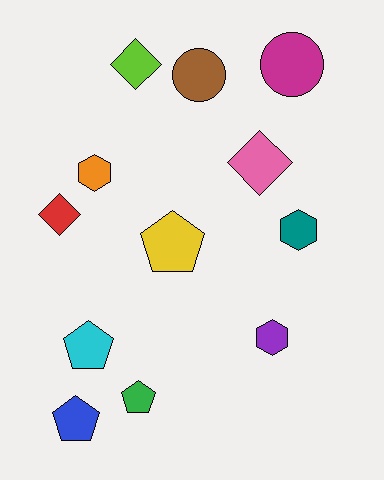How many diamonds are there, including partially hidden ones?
There are 3 diamonds.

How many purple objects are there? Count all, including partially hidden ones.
There is 1 purple object.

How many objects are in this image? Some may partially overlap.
There are 12 objects.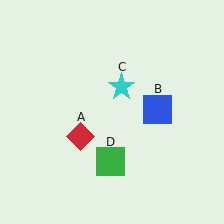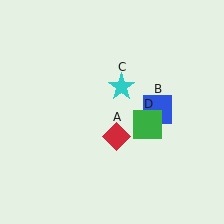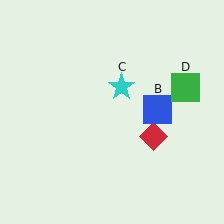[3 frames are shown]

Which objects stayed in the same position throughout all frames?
Blue square (object B) and cyan star (object C) remained stationary.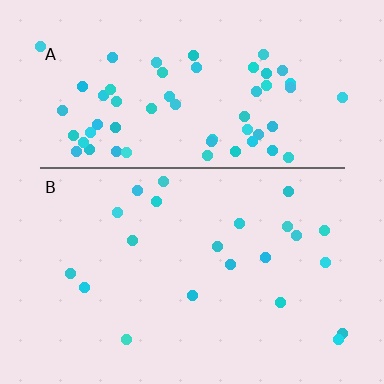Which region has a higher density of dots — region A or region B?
A (the top).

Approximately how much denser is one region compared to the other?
Approximately 2.9× — region A over region B.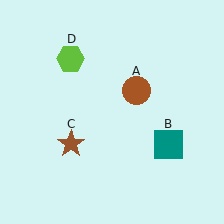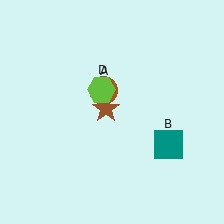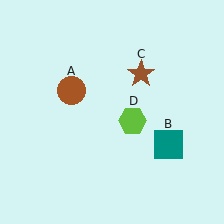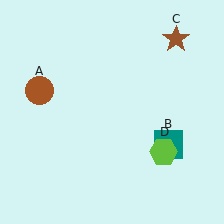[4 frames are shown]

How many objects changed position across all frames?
3 objects changed position: brown circle (object A), brown star (object C), lime hexagon (object D).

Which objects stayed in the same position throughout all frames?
Teal square (object B) remained stationary.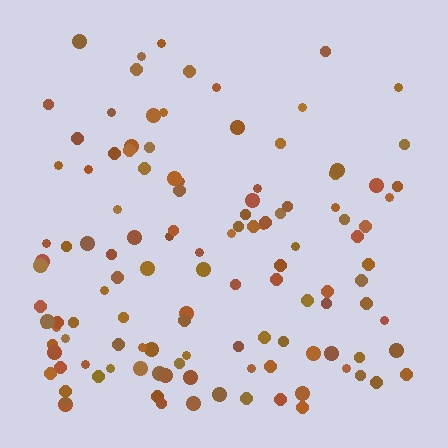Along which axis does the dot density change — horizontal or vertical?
Vertical.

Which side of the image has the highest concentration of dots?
The bottom.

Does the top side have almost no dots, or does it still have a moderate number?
Still a moderate number, just noticeably fewer than the bottom.